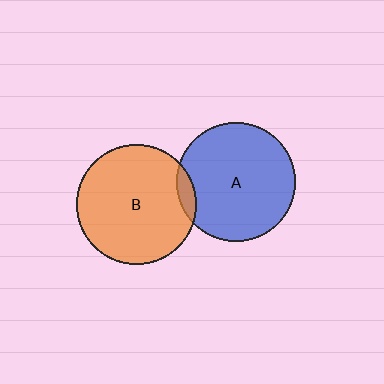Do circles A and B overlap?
Yes.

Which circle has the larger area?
Circle B (orange).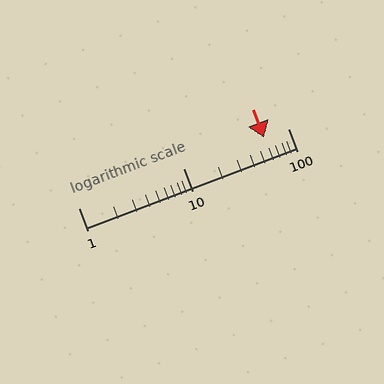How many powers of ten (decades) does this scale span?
The scale spans 2 decades, from 1 to 100.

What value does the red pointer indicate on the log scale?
The pointer indicates approximately 59.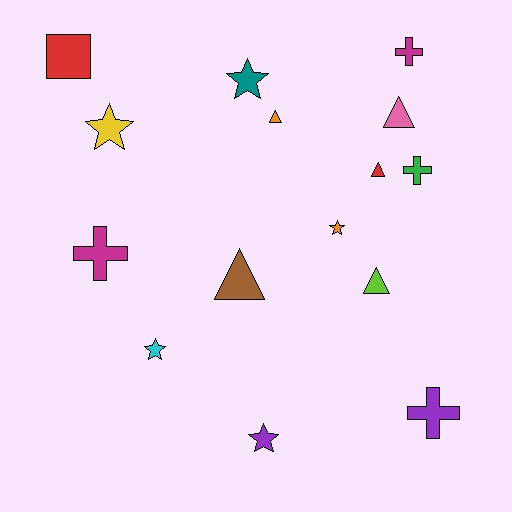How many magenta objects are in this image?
There are 2 magenta objects.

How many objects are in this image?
There are 15 objects.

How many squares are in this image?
There is 1 square.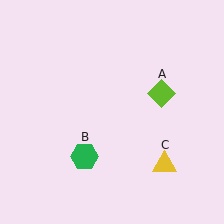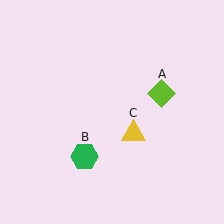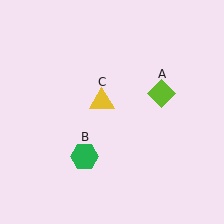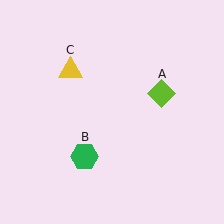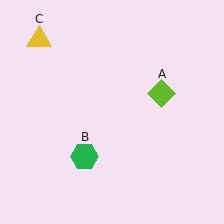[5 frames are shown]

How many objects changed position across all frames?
1 object changed position: yellow triangle (object C).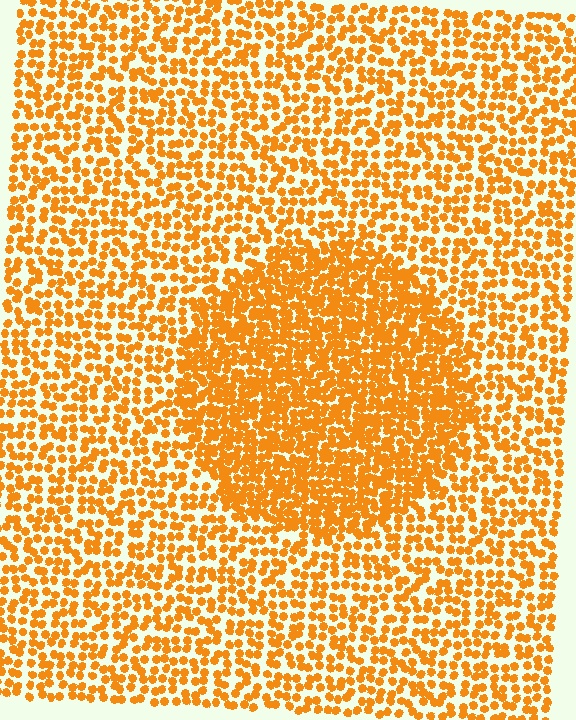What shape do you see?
I see a circle.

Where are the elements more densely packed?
The elements are more densely packed inside the circle boundary.